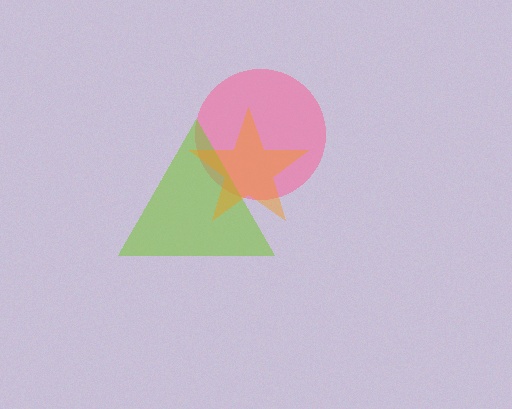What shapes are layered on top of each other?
The layered shapes are: a pink circle, a lime triangle, an orange star.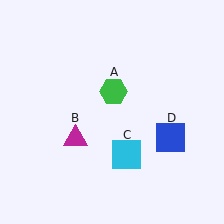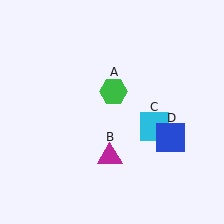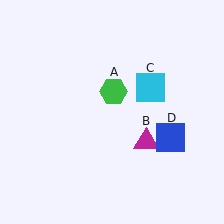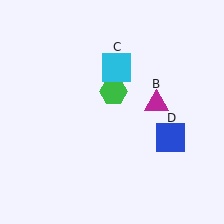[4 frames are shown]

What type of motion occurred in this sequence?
The magenta triangle (object B), cyan square (object C) rotated counterclockwise around the center of the scene.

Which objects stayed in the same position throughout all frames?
Green hexagon (object A) and blue square (object D) remained stationary.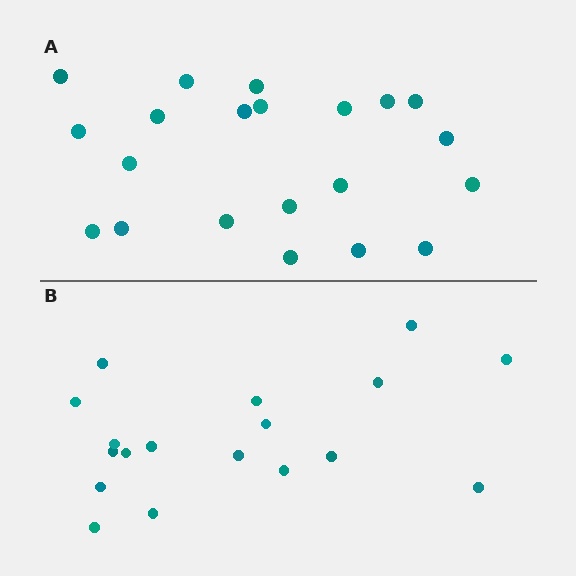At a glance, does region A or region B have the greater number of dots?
Region A (the top region) has more dots.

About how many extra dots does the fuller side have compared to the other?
Region A has just a few more — roughly 2 or 3 more dots than region B.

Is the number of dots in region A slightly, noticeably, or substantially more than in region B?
Region A has only slightly more — the two regions are fairly close. The ratio is roughly 1.2 to 1.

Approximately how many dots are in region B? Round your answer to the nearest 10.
About 20 dots. (The exact count is 18, which rounds to 20.)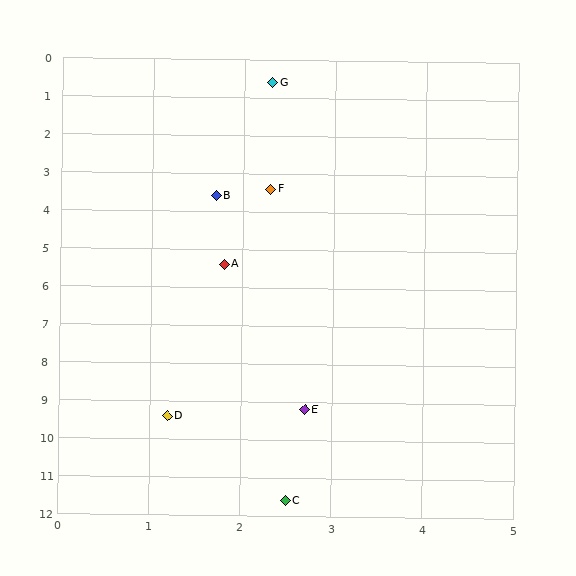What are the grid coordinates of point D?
Point D is at approximately (1.2, 9.4).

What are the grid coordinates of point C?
Point C is at approximately (2.5, 11.6).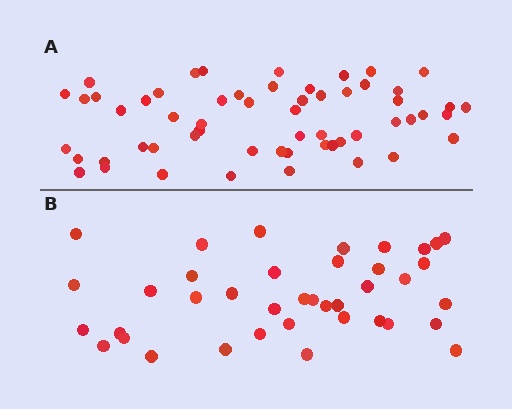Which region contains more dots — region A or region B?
Region A (the top region) has more dots.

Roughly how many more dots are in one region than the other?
Region A has approximately 20 more dots than region B.